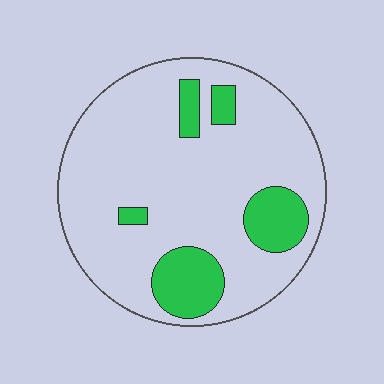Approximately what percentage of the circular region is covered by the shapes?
Approximately 20%.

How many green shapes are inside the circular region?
5.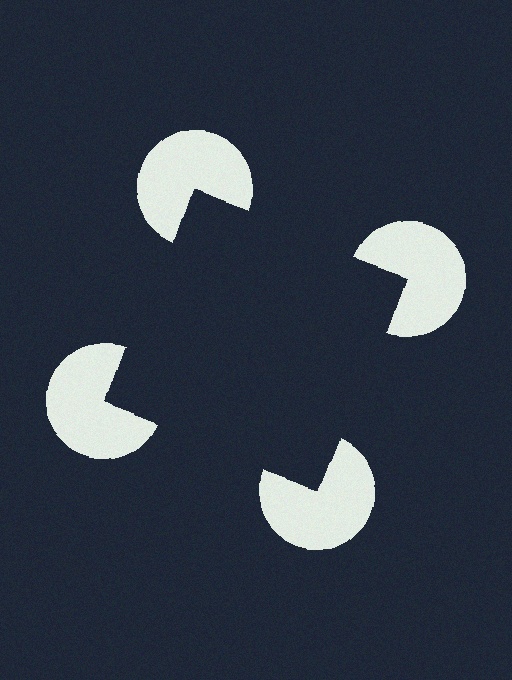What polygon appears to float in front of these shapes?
An illusory square — its edges are inferred from the aligned wedge cuts in the pac-man discs, not physically drawn.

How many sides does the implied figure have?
4 sides.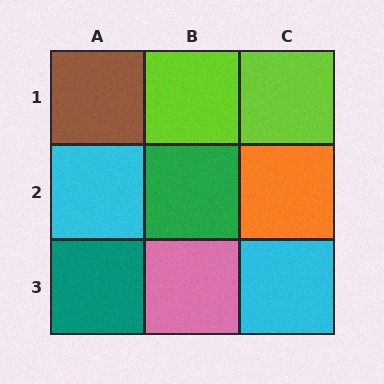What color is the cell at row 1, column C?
Lime.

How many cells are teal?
1 cell is teal.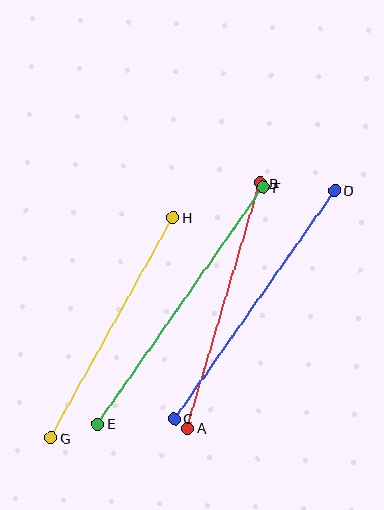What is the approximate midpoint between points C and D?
The midpoint is at approximately (255, 304) pixels.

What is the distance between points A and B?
The distance is approximately 255 pixels.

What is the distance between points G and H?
The distance is approximately 252 pixels.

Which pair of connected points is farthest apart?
Points E and F are farthest apart.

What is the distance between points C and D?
The distance is approximately 279 pixels.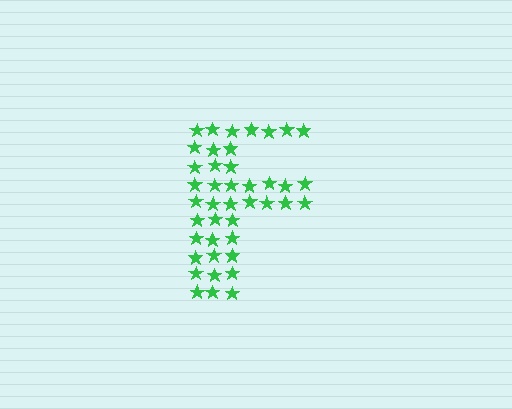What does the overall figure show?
The overall figure shows the letter F.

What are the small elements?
The small elements are stars.